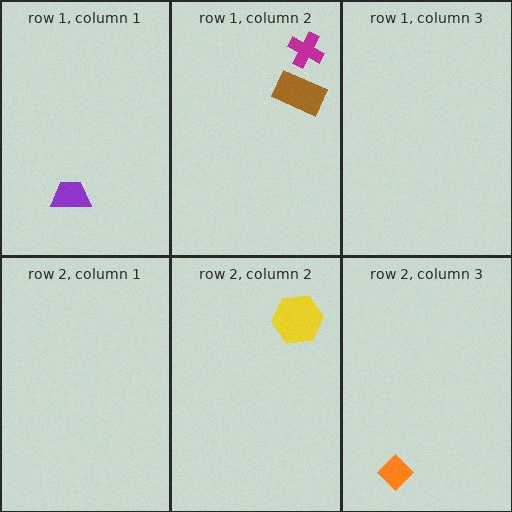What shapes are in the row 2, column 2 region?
The yellow hexagon.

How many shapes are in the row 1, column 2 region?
2.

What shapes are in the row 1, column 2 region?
The brown rectangle, the magenta cross.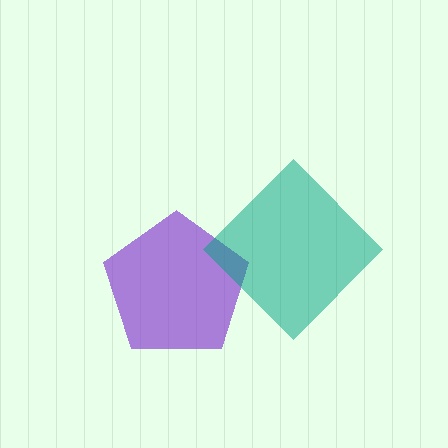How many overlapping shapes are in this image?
There are 2 overlapping shapes in the image.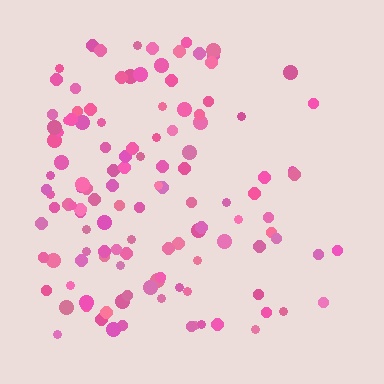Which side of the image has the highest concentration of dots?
The left.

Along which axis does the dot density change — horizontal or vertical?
Horizontal.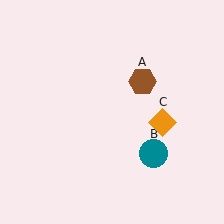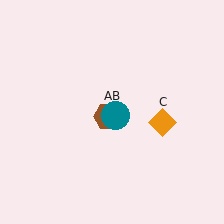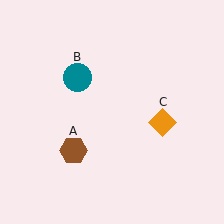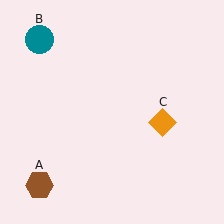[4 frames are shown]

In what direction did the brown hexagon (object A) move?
The brown hexagon (object A) moved down and to the left.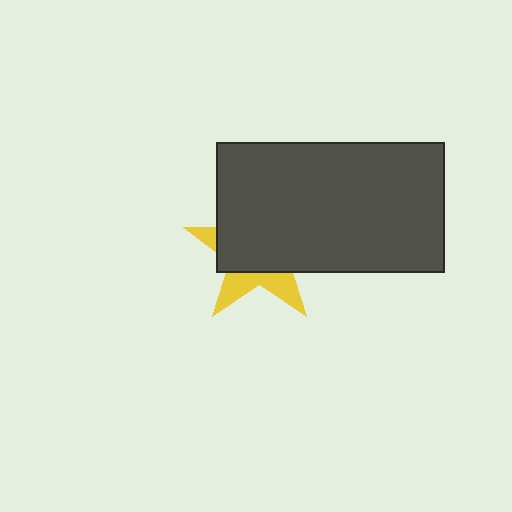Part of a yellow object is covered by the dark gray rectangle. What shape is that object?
It is a star.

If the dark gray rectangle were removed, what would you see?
You would see the complete yellow star.